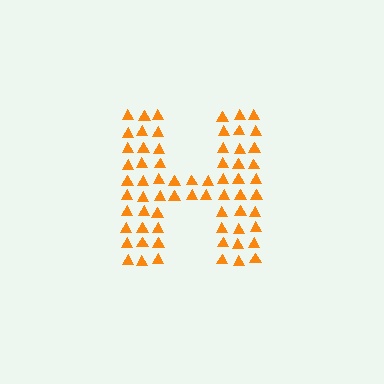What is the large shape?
The large shape is the letter H.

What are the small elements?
The small elements are triangles.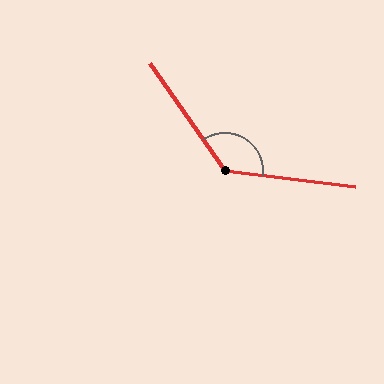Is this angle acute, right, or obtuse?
It is obtuse.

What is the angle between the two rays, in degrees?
Approximately 131 degrees.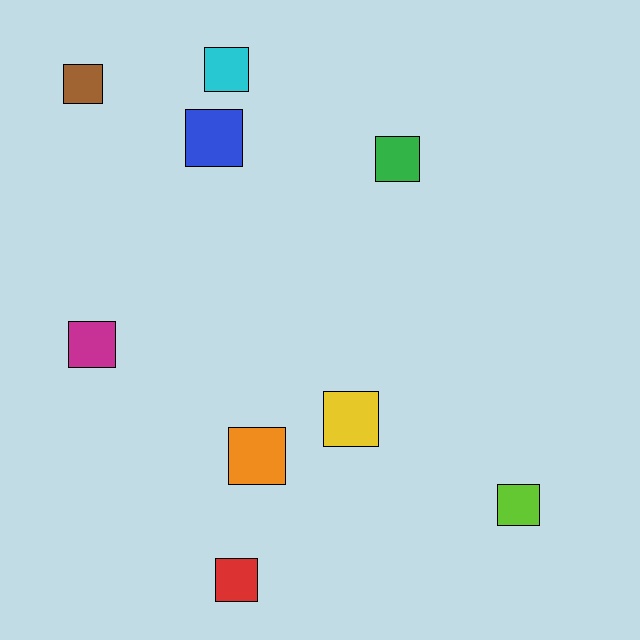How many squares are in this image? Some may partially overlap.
There are 9 squares.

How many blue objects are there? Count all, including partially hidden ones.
There is 1 blue object.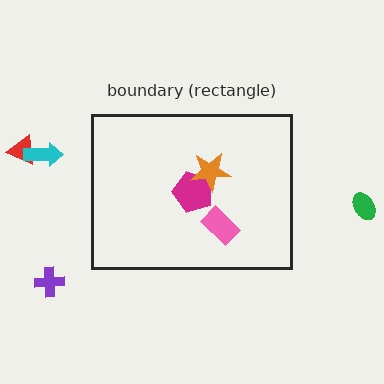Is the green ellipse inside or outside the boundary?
Outside.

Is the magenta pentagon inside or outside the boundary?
Inside.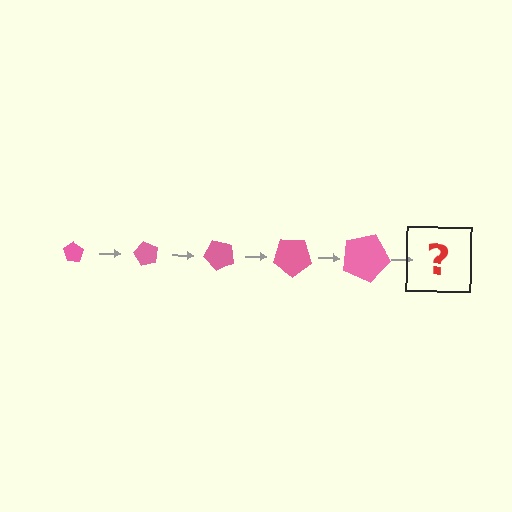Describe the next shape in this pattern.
It should be a pentagon, larger than the previous one and rotated 300 degrees from the start.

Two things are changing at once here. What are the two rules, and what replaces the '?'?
The two rules are that the pentagon grows larger each step and it rotates 60 degrees each step. The '?' should be a pentagon, larger than the previous one and rotated 300 degrees from the start.